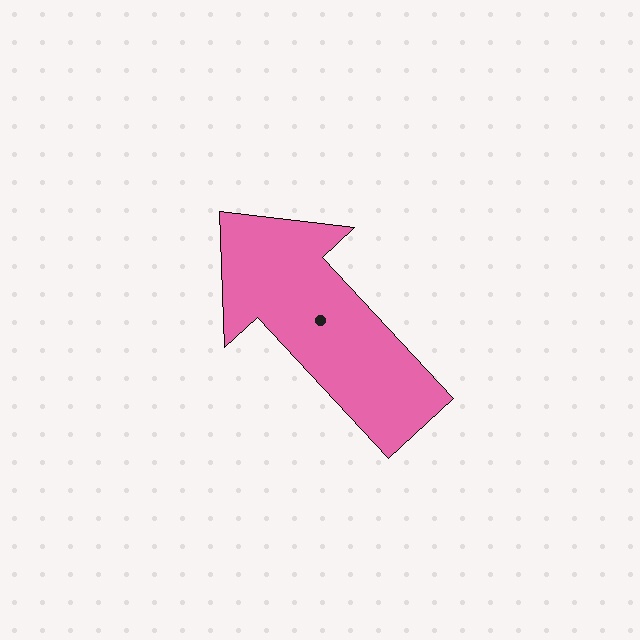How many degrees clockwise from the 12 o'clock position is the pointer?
Approximately 317 degrees.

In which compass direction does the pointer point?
Northwest.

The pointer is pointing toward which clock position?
Roughly 11 o'clock.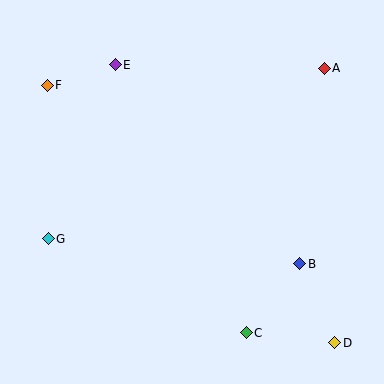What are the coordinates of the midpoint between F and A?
The midpoint between F and A is at (186, 77).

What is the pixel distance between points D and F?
The distance between D and F is 386 pixels.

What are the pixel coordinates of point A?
Point A is at (324, 68).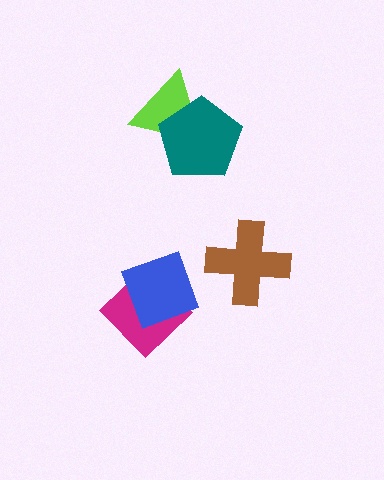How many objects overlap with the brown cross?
0 objects overlap with the brown cross.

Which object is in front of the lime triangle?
The teal pentagon is in front of the lime triangle.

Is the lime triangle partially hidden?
Yes, it is partially covered by another shape.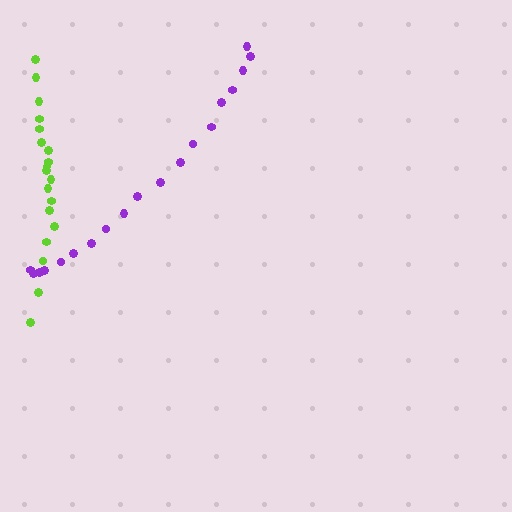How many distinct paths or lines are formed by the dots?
There are 2 distinct paths.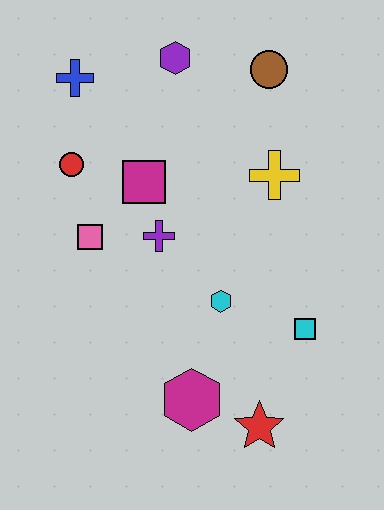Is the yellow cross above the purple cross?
Yes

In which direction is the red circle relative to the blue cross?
The red circle is below the blue cross.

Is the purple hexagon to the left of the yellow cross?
Yes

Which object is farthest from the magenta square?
The red star is farthest from the magenta square.